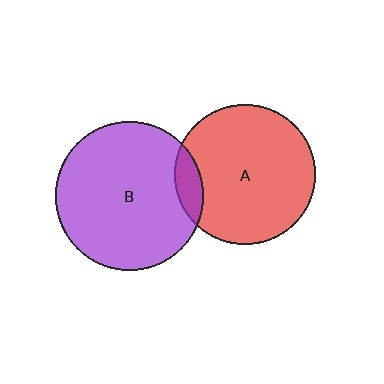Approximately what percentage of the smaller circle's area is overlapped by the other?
Approximately 10%.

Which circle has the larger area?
Circle B (purple).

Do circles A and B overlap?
Yes.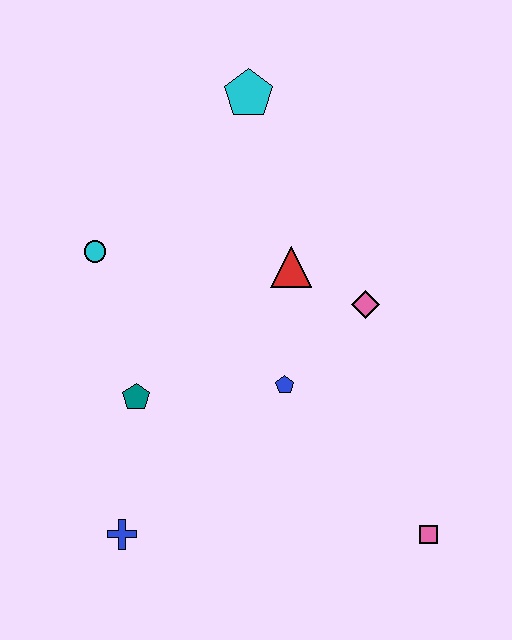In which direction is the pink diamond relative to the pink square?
The pink diamond is above the pink square.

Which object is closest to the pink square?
The blue pentagon is closest to the pink square.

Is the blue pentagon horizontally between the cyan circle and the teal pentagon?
No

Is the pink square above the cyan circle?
No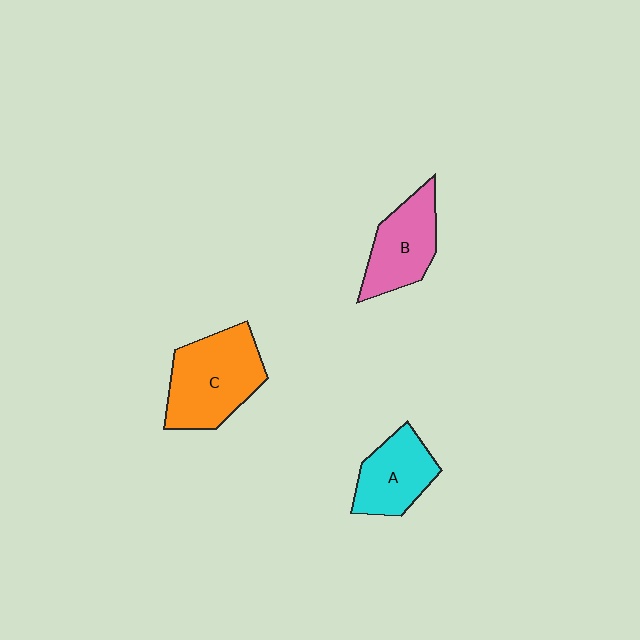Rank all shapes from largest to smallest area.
From largest to smallest: C (orange), B (pink), A (cyan).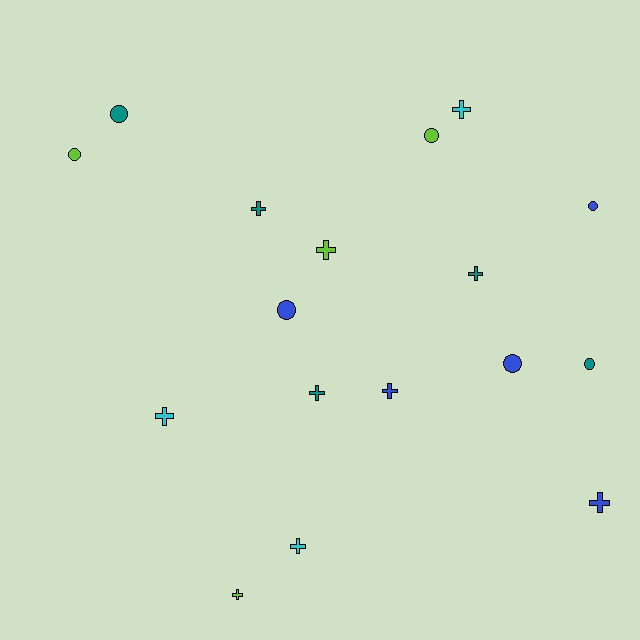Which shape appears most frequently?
Cross, with 10 objects.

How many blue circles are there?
There are 3 blue circles.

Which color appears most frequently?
Teal, with 5 objects.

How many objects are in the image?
There are 17 objects.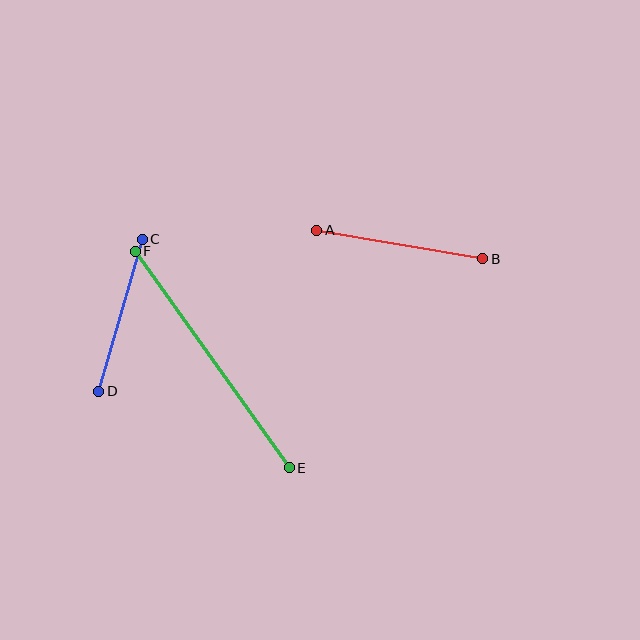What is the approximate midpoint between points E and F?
The midpoint is at approximately (212, 359) pixels.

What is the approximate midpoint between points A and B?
The midpoint is at approximately (400, 244) pixels.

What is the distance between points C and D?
The distance is approximately 158 pixels.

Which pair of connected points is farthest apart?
Points E and F are farthest apart.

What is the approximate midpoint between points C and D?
The midpoint is at approximately (121, 315) pixels.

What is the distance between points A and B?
The distance is approximately 168 pixels.